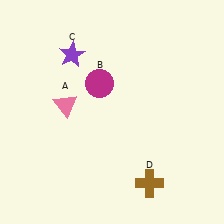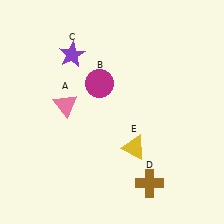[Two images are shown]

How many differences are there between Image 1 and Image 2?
There is 1 difference between the two images.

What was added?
A yellow triangle (E) was added in Image 2.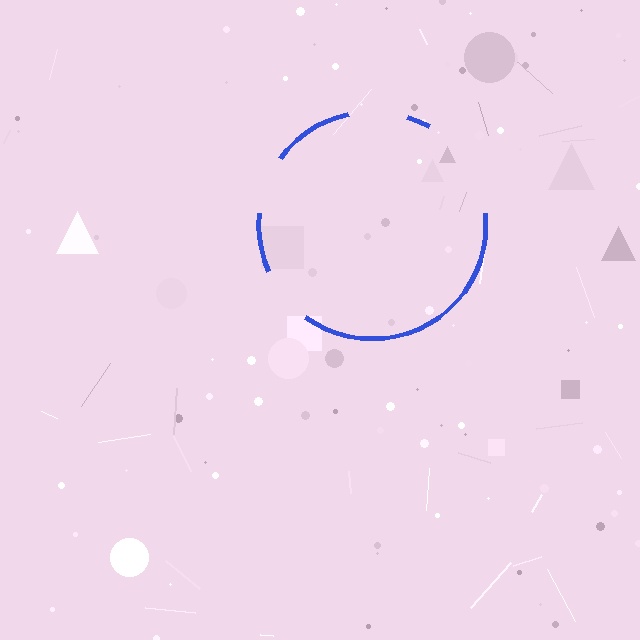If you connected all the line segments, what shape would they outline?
They would outline a circle.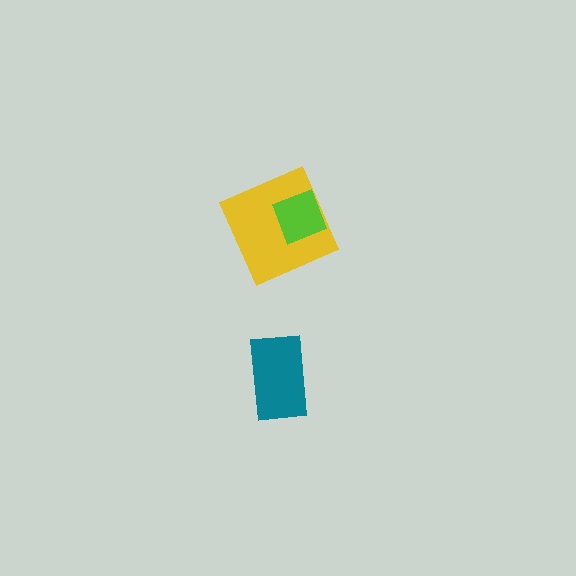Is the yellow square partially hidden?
Yes, it is partially covered by another shape.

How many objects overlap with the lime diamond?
1 object overlaps with the lime diamond.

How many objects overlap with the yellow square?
1 object overlaps with the yellow square.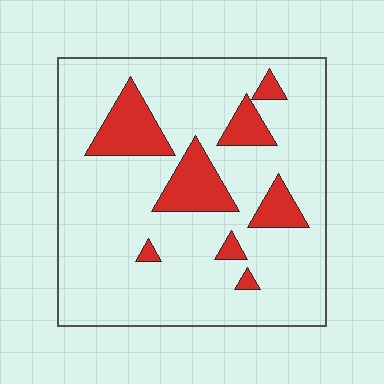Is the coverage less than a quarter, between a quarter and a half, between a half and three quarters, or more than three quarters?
Less than a quarter.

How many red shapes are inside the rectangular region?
8.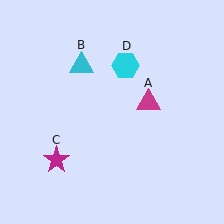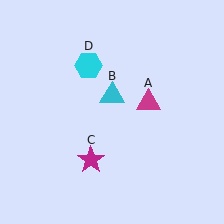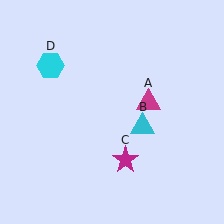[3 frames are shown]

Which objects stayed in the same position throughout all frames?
Magenta triangle (object A) remained stationary.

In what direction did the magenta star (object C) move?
The magenta star (object C) moved right.